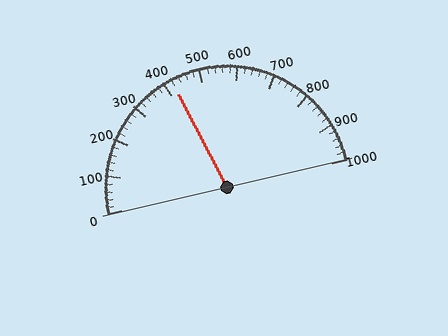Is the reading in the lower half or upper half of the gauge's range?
The reading is in the lower half of the range (0 to 1000).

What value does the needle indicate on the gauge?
The needle indicates approximately 420.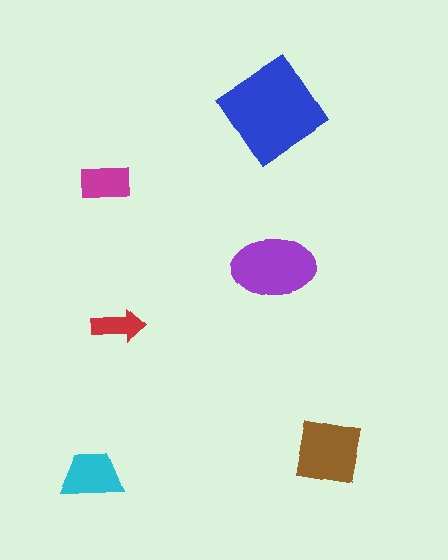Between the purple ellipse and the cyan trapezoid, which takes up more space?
The purple ellipse.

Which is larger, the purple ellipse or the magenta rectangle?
The purple ellipse.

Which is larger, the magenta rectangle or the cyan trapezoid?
The cyan trapezoid.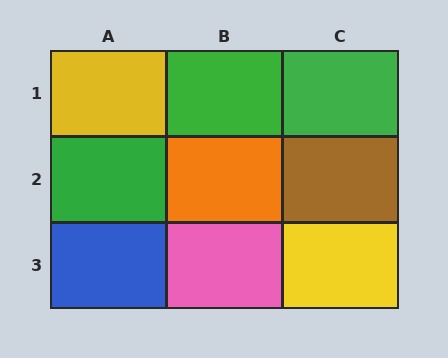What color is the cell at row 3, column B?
Pink.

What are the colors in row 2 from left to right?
Green, orange, brown.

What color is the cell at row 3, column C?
Yellow.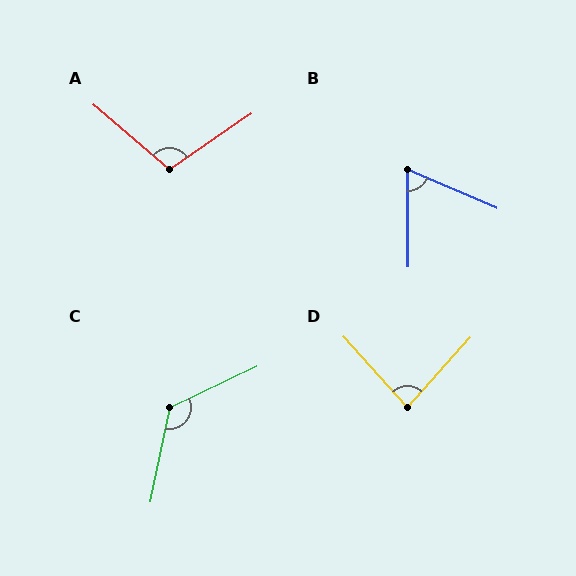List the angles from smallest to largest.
B (66°), D (84°), A (105°), C (127°).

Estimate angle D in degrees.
Approximately 84 degrees.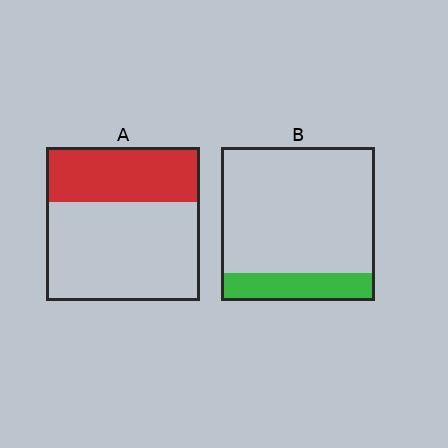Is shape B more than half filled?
No.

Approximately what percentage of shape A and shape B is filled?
A is approximately 35% and B is approximately 20%.